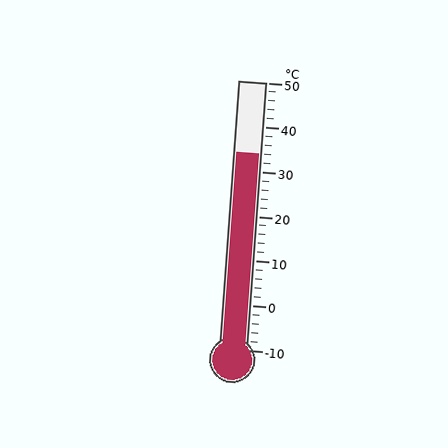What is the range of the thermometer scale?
The thermometer scale ranges from -10°C to 50°C.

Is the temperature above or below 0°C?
The temperature is above 0°C.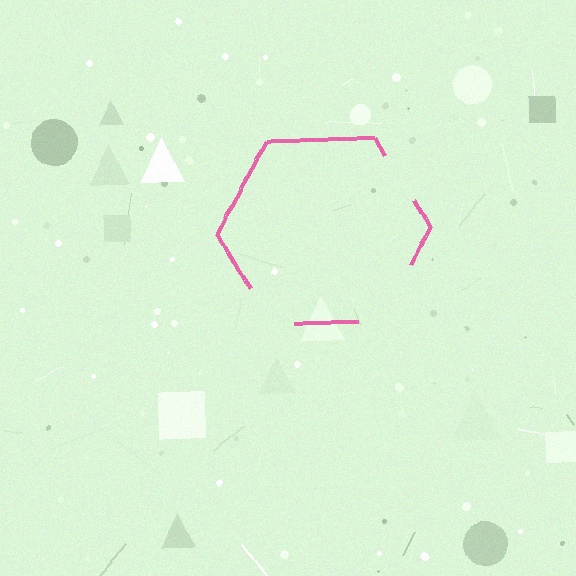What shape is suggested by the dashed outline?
The dashed outline suggests a hexagon.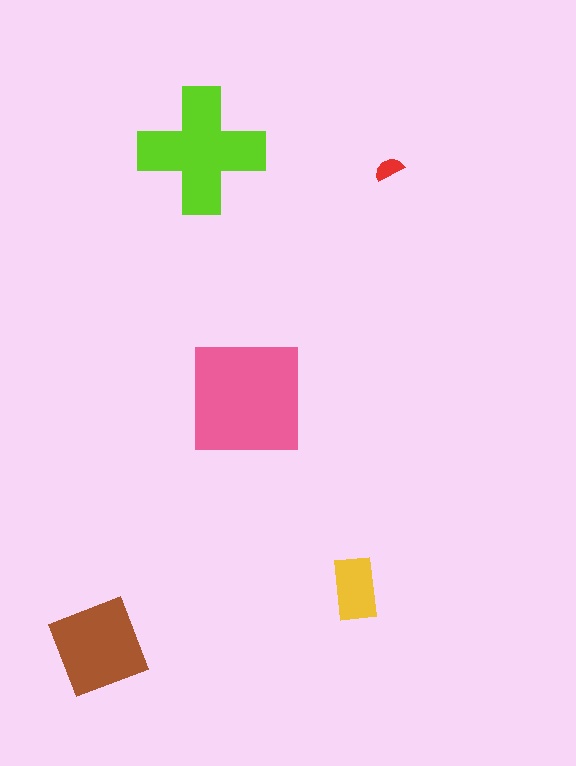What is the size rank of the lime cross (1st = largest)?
2nd.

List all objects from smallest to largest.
The red semicircle, the yellow rectangle, the brown diamond, the lime cross, the pink square.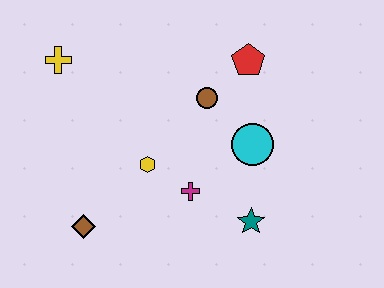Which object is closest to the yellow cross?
The yellow hexagon is closest to the yellow cross.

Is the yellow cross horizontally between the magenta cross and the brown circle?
No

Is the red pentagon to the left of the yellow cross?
No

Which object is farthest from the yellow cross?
The teal star is farthest from the yellow cross.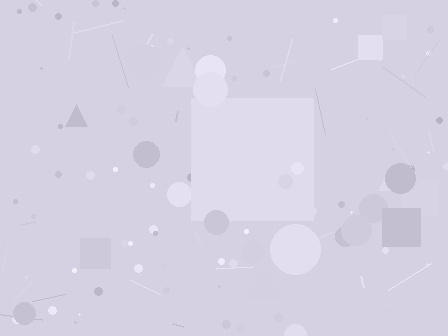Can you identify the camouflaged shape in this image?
The camouflaged shape is a square.